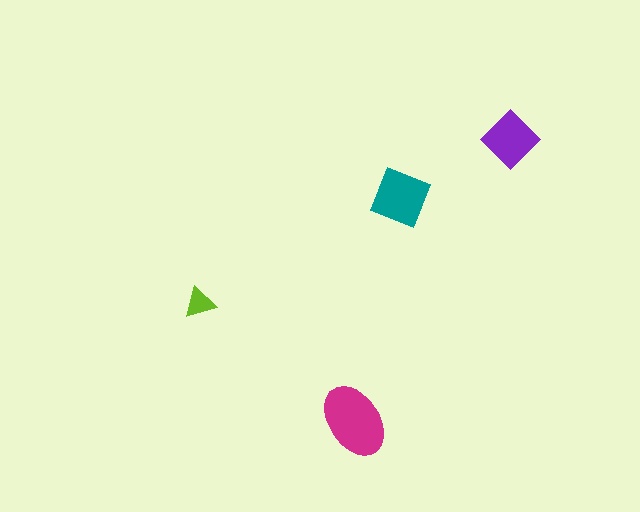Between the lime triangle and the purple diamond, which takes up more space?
The purple diamond.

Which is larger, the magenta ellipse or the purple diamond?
The magenta ellipse.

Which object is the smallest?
The lime triangle.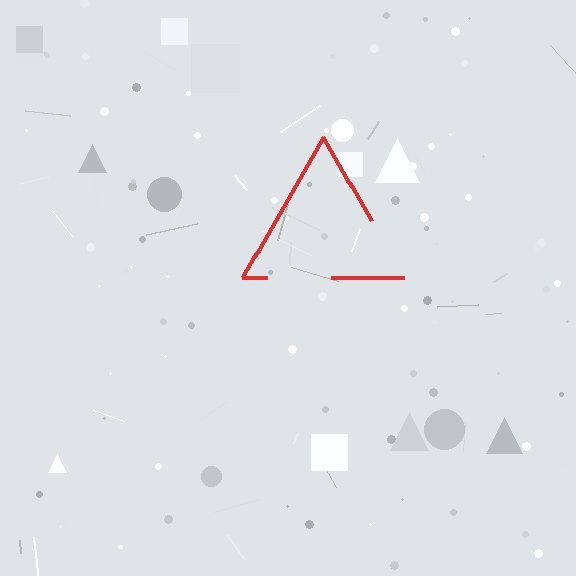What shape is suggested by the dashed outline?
The dashed outline suggests a triangle.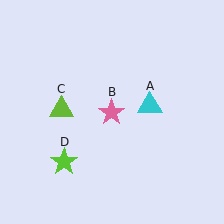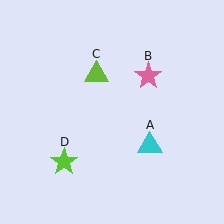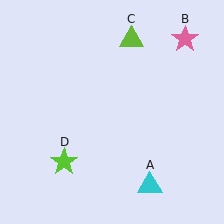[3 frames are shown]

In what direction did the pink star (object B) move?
The pink star (object B) moved up and to the right.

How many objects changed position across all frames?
3 objects changed position: cyan triangle (object A), pink star (object B), lime triangle (object C).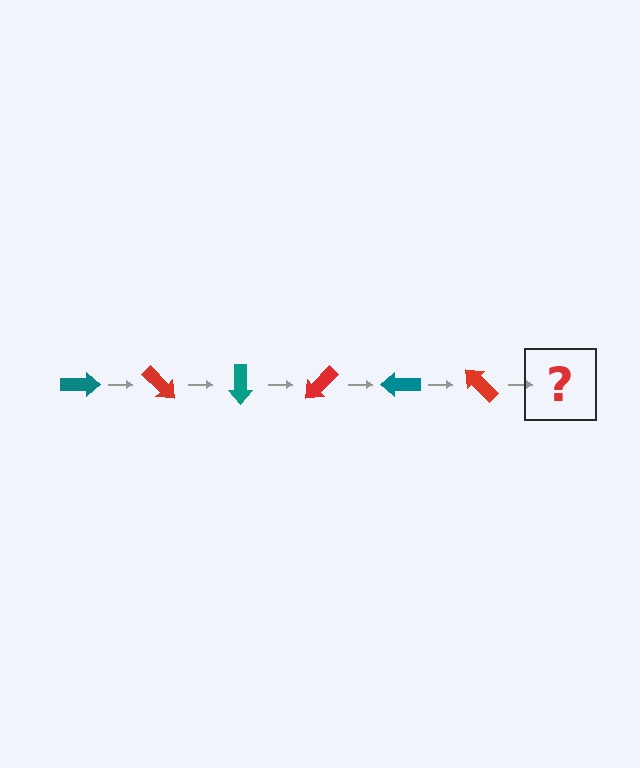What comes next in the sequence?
The next element should be a teal arrow, rotated 270 degrees from the start.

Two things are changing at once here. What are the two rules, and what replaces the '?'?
The two rules are that it rotates 45 degrees each step and the color cycles through teal and red. The '?' should be a teal arrow, rotated 270 degrees from the start.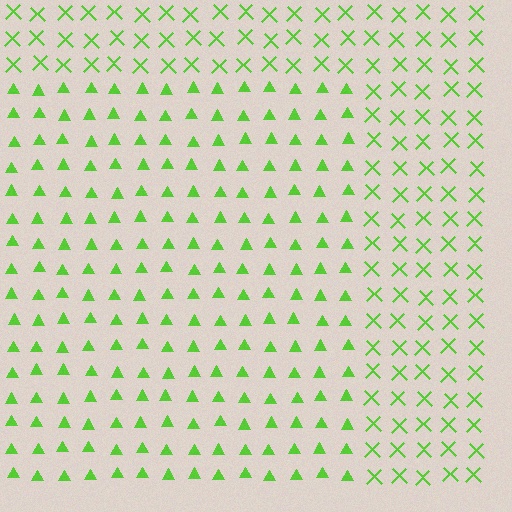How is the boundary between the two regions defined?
The boundary is defined by a change in element shape: triangles inside vs. X marks outside. All elements share the same color and spacing.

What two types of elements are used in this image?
The image uses triangles inside the rectangle region and X marks outside it.